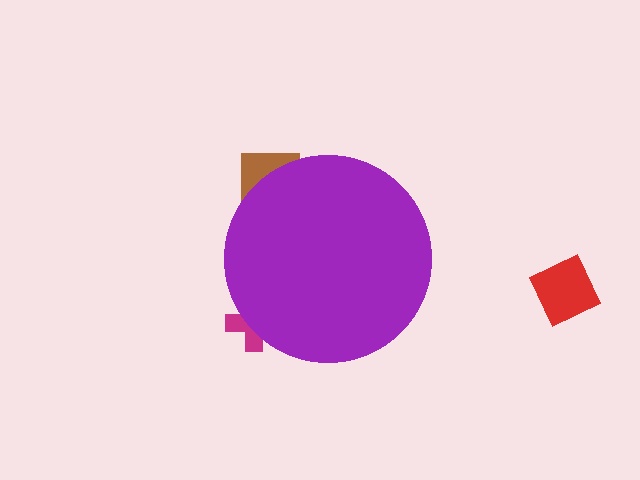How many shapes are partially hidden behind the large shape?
2 shapes are partially hidden.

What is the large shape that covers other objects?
A purple circle.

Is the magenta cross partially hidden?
Yes, the magenta cross is partially hidden behind the purple circle.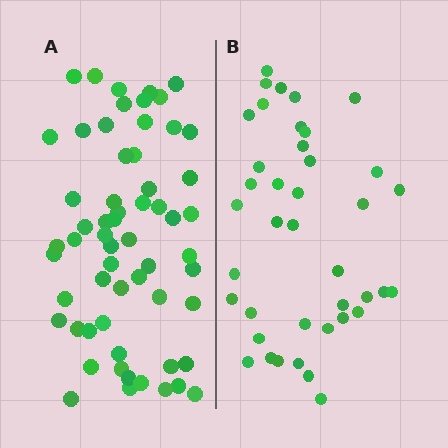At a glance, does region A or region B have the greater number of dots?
Region A (the left region) has more dots.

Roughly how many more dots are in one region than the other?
Region A has approximately 20 more dots than region B.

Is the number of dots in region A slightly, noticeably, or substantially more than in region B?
Region A has substantially more. The ratio is roughly 1.5 to 1.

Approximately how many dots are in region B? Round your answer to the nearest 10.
About 40 dots.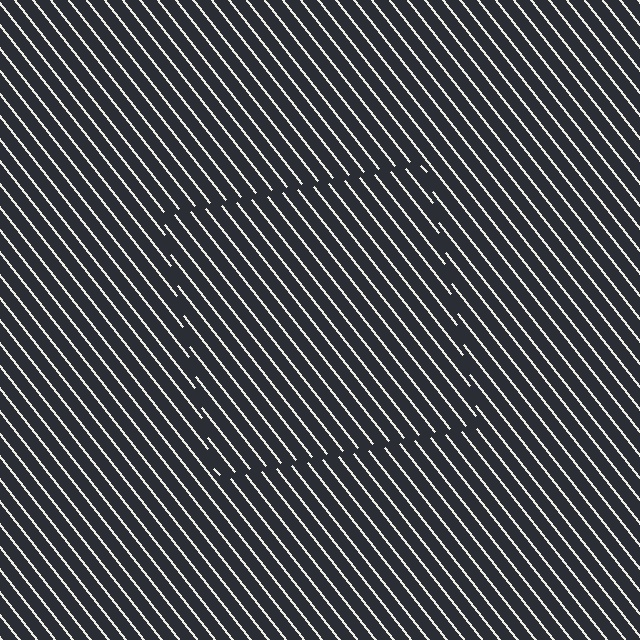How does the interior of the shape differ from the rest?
The interior of the shape contains the same grating, shifted by half a period — the contour is defined by the phase discontinuity where line-ends from the inner and outer gratings abut.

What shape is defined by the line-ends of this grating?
An illusory square. The interior of the shape contains the same grating, shifted by half a period — the contour is defined by the phase discontinuity where line-ends from the inner and outer gratings abut.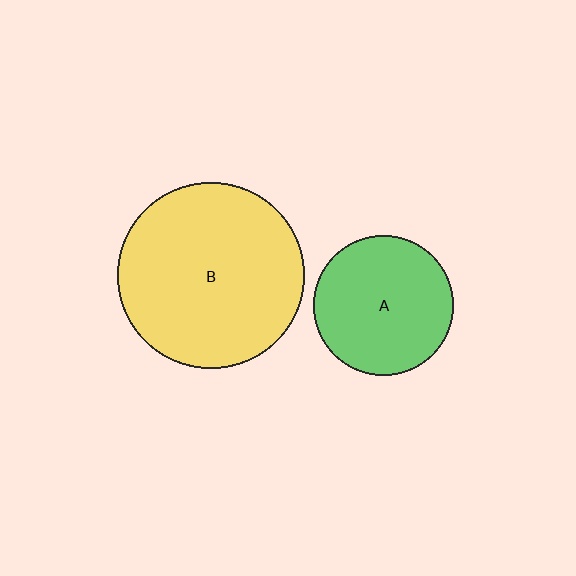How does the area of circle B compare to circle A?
Approximately 1.8 times.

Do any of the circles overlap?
No, none of the circles overlap.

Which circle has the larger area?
Circle B (yellow).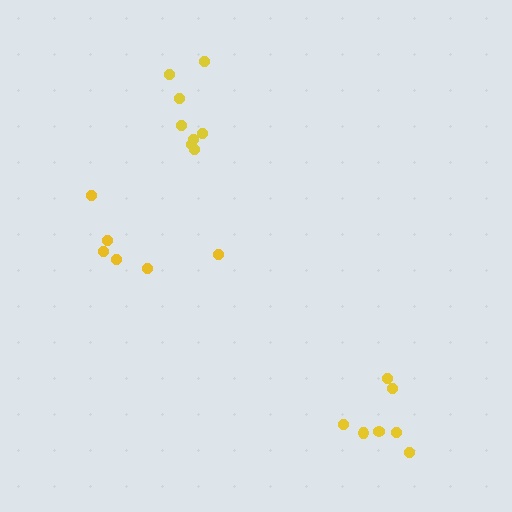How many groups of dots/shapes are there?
There are 3 groups.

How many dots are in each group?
Group 1: 8 dots, Group 2: 7 dots, Group 3: 6 dots (21 total).